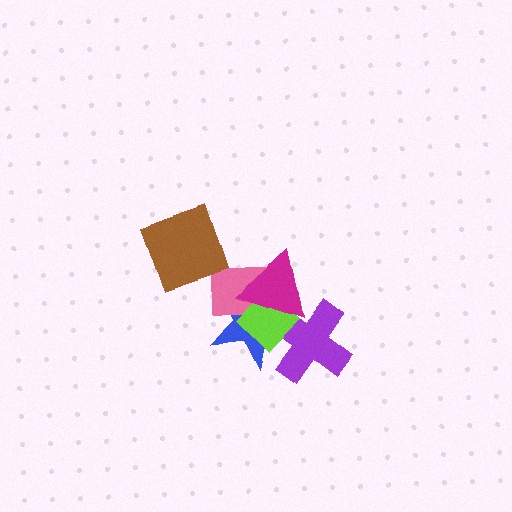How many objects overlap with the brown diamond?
1 object overlaps with the brown diamond.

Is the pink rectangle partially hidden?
Yes, it is partially covered by another shape.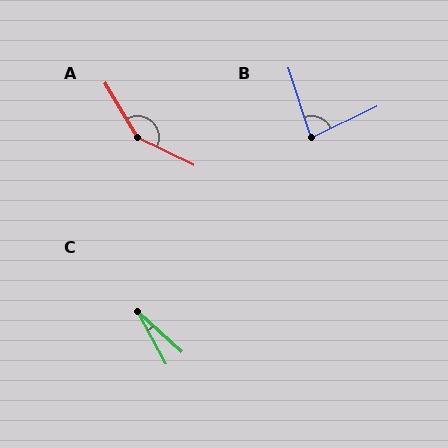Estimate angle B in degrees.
Approximately 82 degrees.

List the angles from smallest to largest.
C (20°), B (82°), A (147°).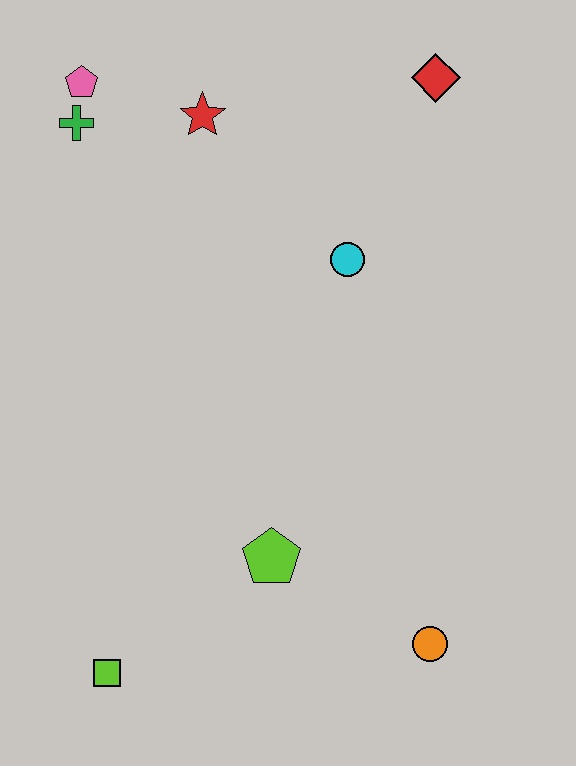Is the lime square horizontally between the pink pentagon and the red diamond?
Yes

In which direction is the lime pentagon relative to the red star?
The lime pentagon is below the red star.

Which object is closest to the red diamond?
The cyan circle is closest to the red diamond.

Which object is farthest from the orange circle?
The pink pentagon is farthest from the orange circle.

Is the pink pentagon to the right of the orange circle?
No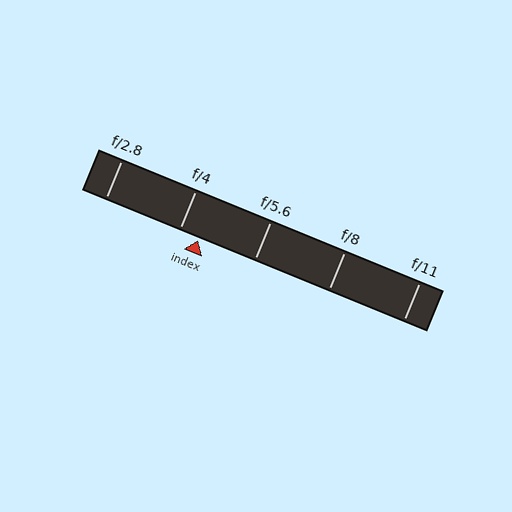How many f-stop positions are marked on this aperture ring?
There are 5 f-stop positions marked.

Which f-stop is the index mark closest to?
The index mark is closest to f/4.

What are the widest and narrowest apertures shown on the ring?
The widest aperture shown is f/2.8 and the narrowest is f/11.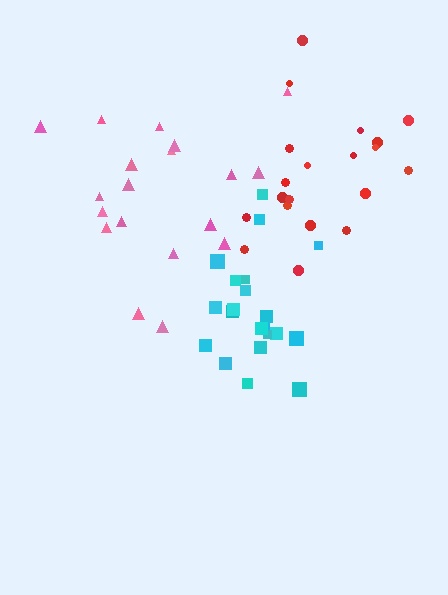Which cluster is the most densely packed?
Cyan.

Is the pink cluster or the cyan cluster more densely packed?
Cyan.